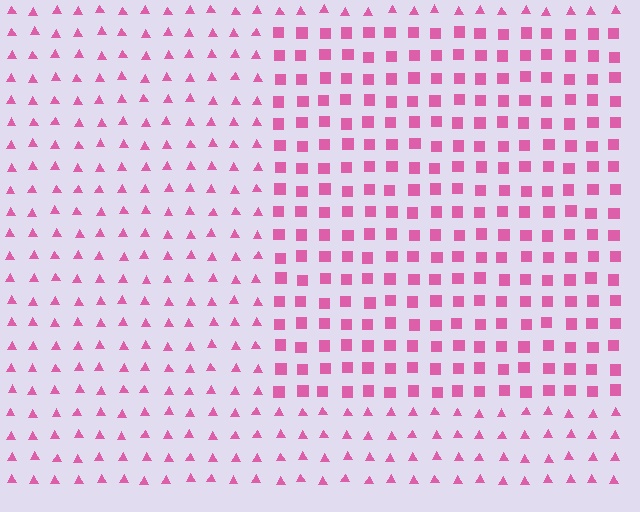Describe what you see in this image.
The image is filled with small pink elements arranged in a uniform grid. A rectangle-shaped region contains squares, while the surrounding area contains triangles. The boundary is defined purely by the change in element shape.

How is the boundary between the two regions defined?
The boundary is defined by a change in element shape: squares inside vs. triangles outside. All elements share the same color and spacing.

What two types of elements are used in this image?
The image uses squares inside the rectangle region and triangles outside it.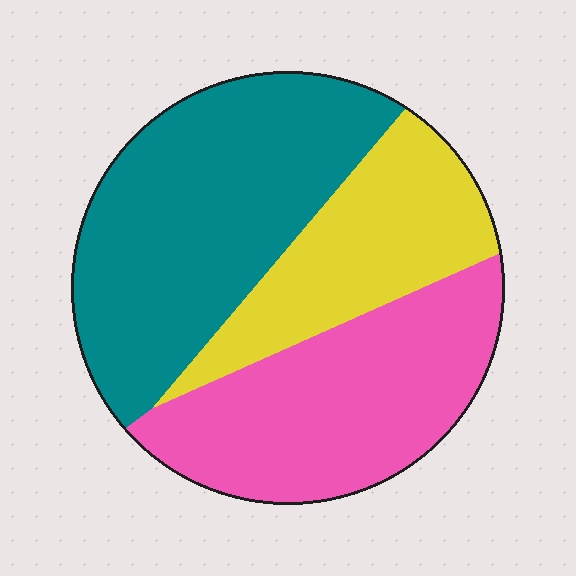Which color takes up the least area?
Yellow, at roughly 25%.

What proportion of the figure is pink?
Pink covers 34% of the figure.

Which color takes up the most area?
Teal, at roughly 40%.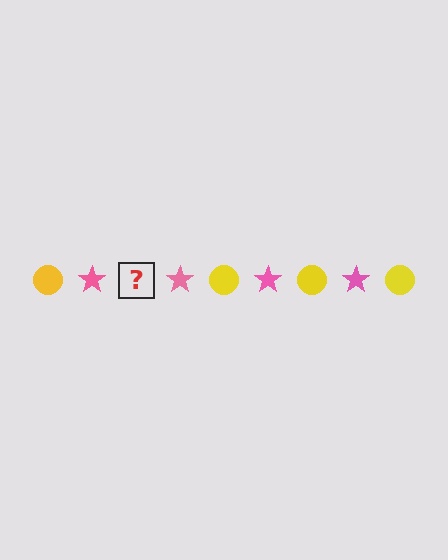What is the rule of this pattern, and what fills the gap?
The rule is that the pattern alternates between yellow circle and pink star. The gap should be filled with a yellow circle.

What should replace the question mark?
The question mark should be replaced with a yellow circle.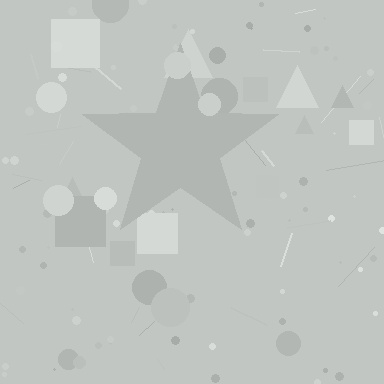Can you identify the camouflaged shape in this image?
The camouflaged shape is a star.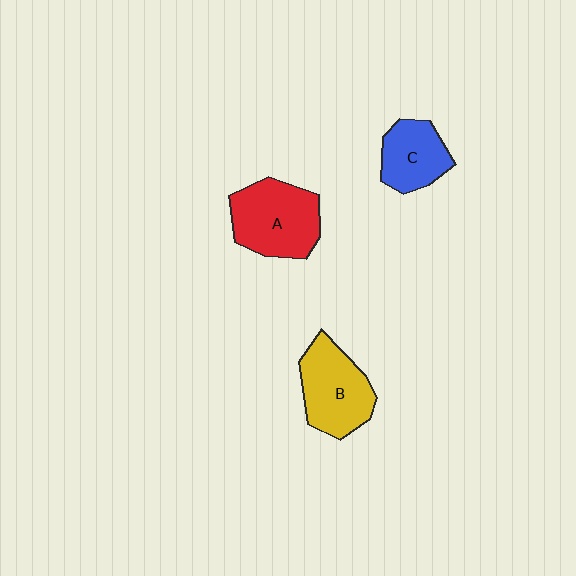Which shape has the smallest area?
Shape C (blue).